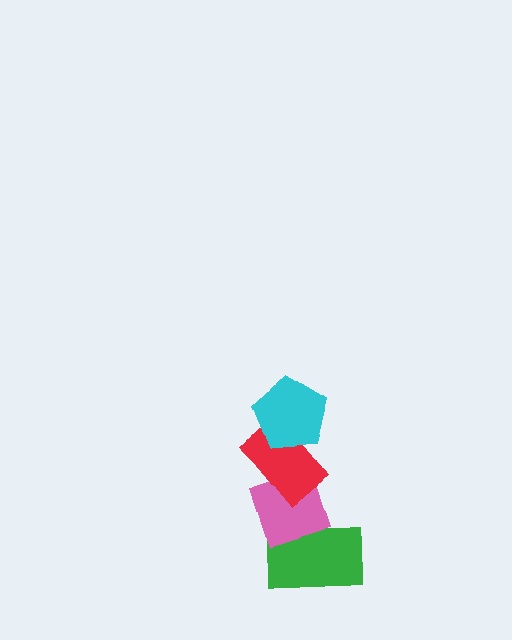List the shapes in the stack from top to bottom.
From top to bottom: the cyan pentagon, the red rectangle, the pink diamond, the green rectangle.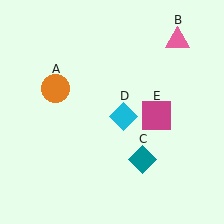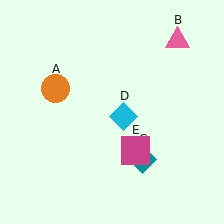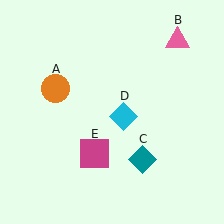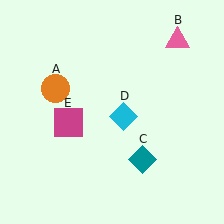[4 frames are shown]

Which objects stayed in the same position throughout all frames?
Orange circle (object A) and pink triangle (object B) and teal diamond (object C) and cyan diamond (object D) remained stationary.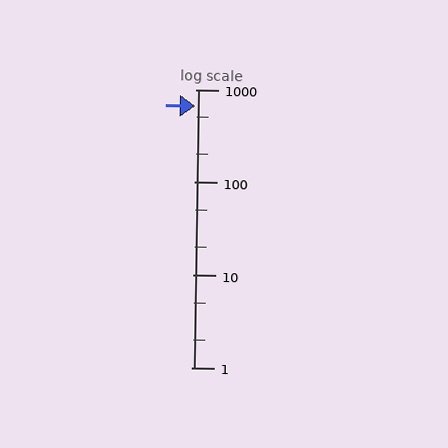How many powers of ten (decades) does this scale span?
The scale spans 3 decades, from 1 to 1000.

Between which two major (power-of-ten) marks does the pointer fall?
The pointer is between 100 and 1000.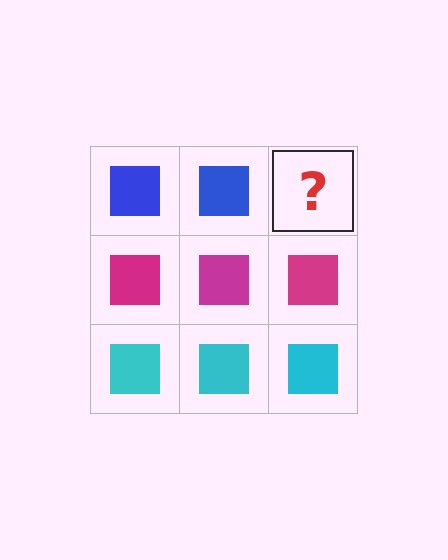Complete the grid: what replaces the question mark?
The question mark should be replaced with a blue square.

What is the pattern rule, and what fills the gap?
The rule is that each row has a consistent color. The gap should be filled with a blue square.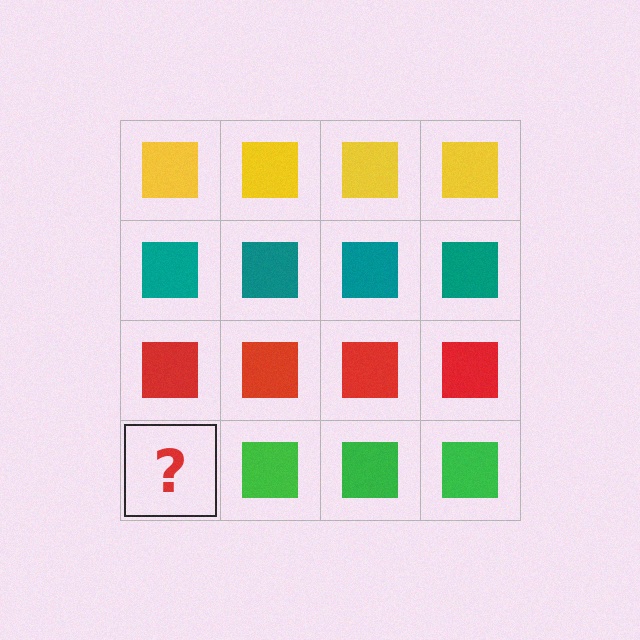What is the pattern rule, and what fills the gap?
The rule is that each row has a consistent color. The gap should be filled with a green square.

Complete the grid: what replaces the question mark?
The question mark should be replaced with a green square.